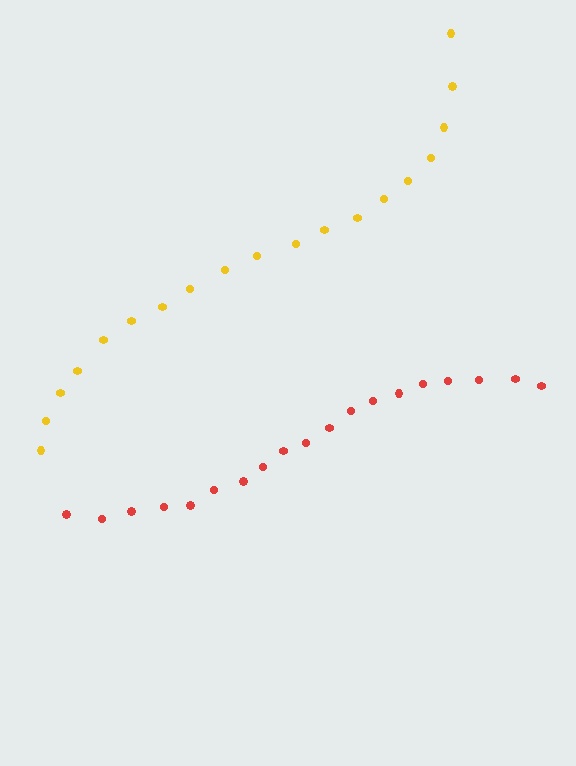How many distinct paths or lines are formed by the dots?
There are 2 distinct paths.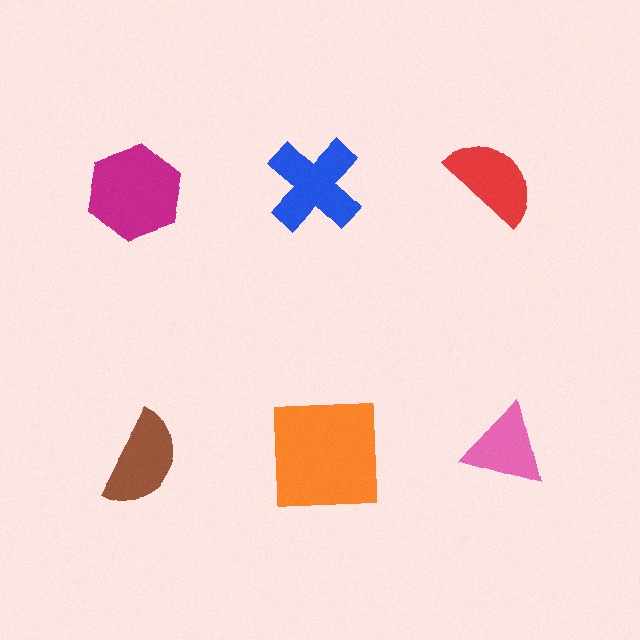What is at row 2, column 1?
A brown semicircle.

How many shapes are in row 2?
3 shapes.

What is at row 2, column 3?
A pink triangle.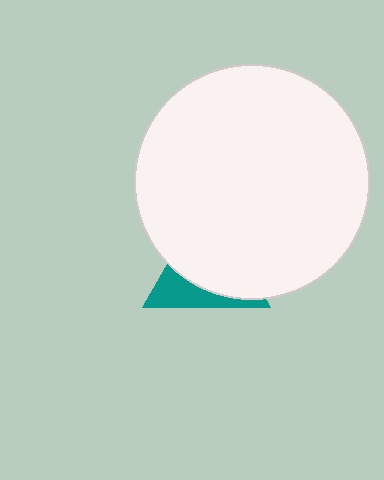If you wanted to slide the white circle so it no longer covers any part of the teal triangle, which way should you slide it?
Slide it up — that is the most direct way to separate the two shapes.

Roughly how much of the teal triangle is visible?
A small part of it is visible (roughly 31%).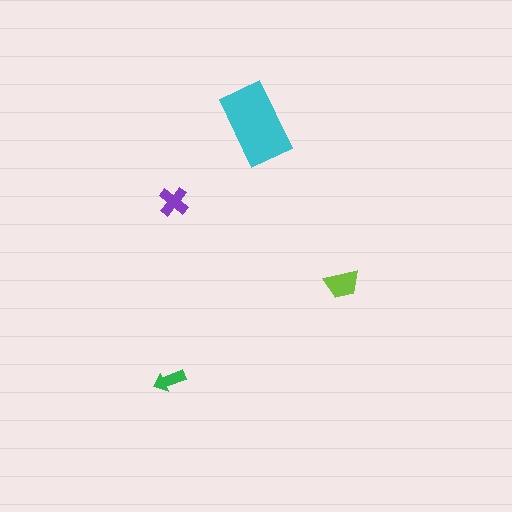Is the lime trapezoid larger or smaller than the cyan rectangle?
Smaller.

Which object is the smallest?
The green arrow.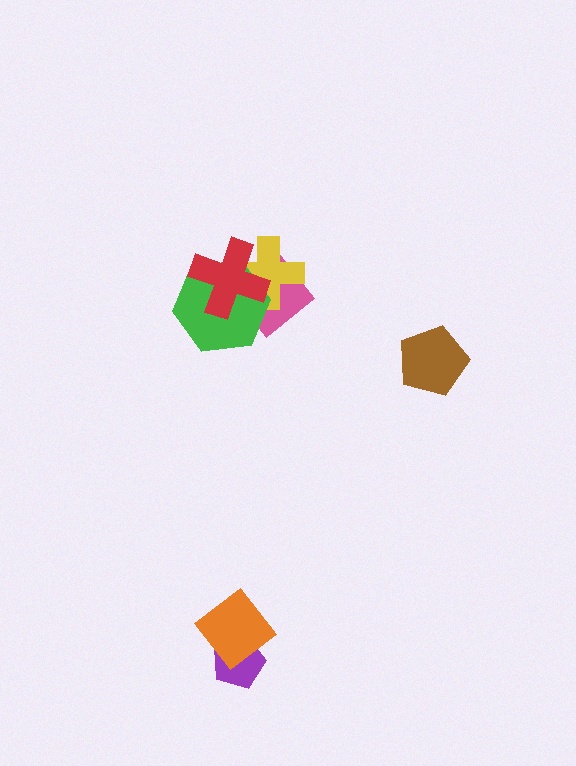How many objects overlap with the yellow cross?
3 objects overlap with the yellow cross.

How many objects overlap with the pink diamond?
3 objects overlap with the pink diamond.